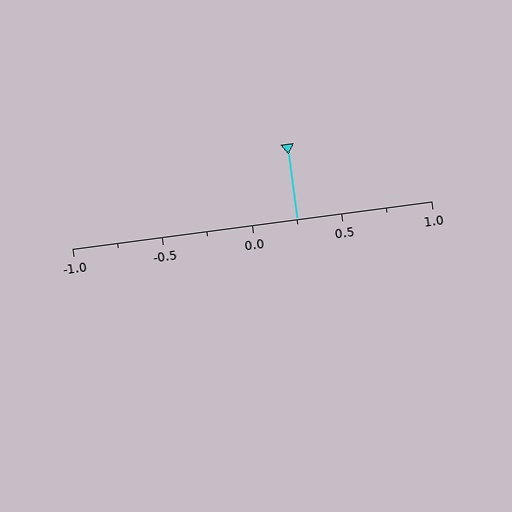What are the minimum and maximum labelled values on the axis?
The axis runs from -1.0 to 1.0.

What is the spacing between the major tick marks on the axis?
The major ticks are spaced 0.5 apart.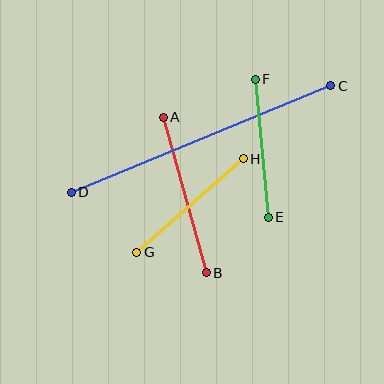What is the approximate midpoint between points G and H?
The midpoint is at approximately (190, 206) pixels.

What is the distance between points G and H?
The distance is approximately 142 pixels.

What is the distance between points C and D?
The distance is approximately 281 pixels.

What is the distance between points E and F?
The distance is approximately 138 pixels.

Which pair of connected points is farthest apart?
Points C and D are farthest apart.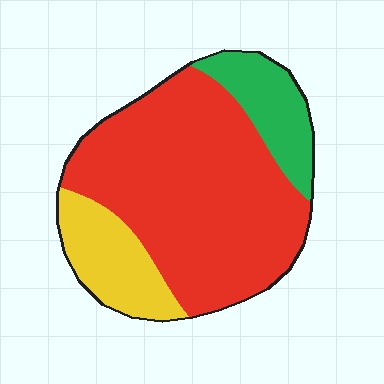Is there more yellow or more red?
Red.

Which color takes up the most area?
Red, at roughly 70%.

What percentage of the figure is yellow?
Yellow covers about 15% of the figure.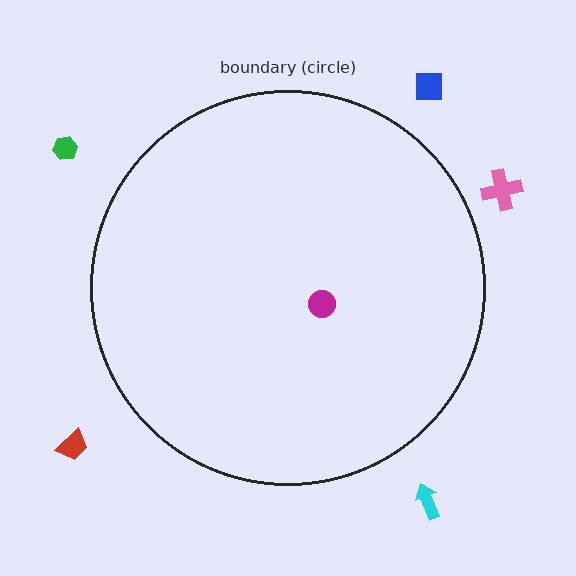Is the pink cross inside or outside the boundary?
Outside.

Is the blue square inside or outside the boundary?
Outside.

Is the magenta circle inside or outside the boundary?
Inside.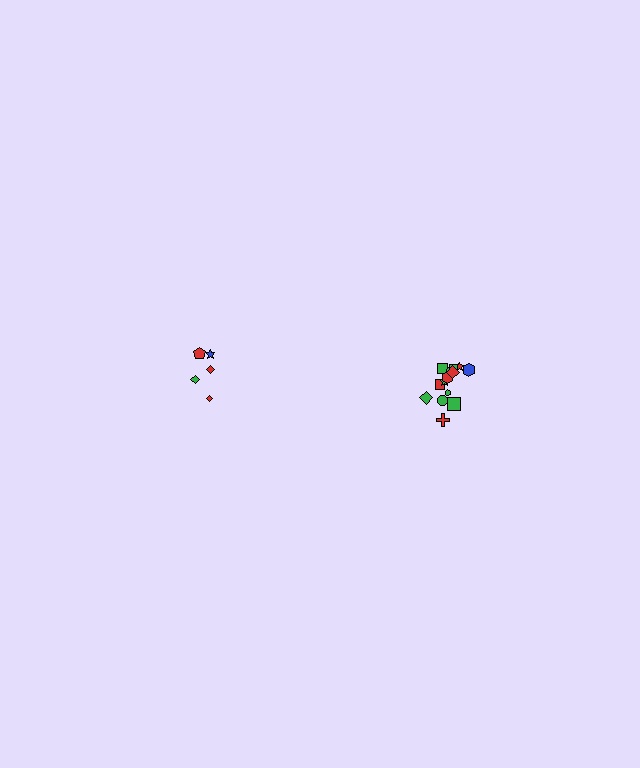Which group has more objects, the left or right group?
The right group.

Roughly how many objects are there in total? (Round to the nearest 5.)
Roughly 20 objects in total.